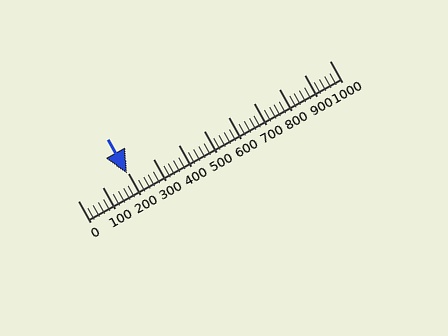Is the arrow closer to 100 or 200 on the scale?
The arrow is closer to 200.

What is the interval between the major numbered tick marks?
The major tick marks are spaced 100 units apart.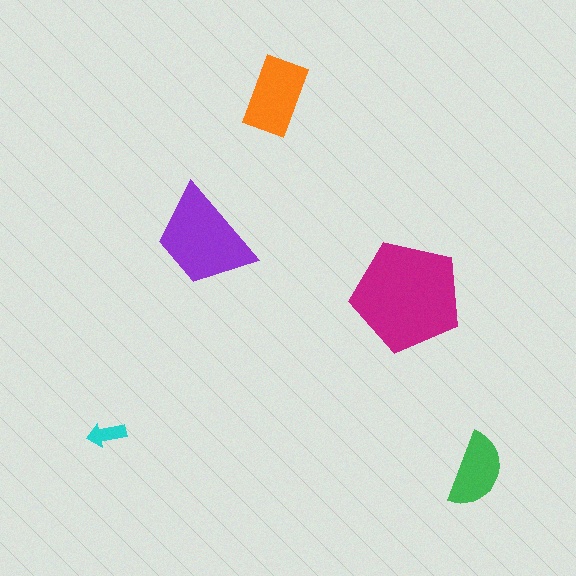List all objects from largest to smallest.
The magenta pentagon, the purple trapezoid, the orange rectangle, the green semicircle, the cyan arrow.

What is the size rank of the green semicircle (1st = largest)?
4th.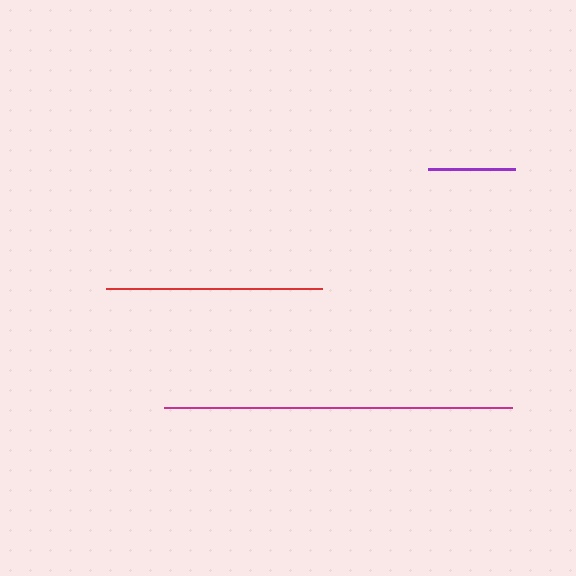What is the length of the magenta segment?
The magenta segment is approximately 348 pixels long.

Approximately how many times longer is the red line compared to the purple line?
The red line is approximately 2.5 times the length of the purple line.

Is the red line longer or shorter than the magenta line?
The magenta line is longer than the red line.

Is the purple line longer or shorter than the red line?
The red line is longer than the purple line.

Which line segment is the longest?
The magenta line is the longest at approximately 348 pixels.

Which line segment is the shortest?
The purple line is the shortest at approximately 87 pixels.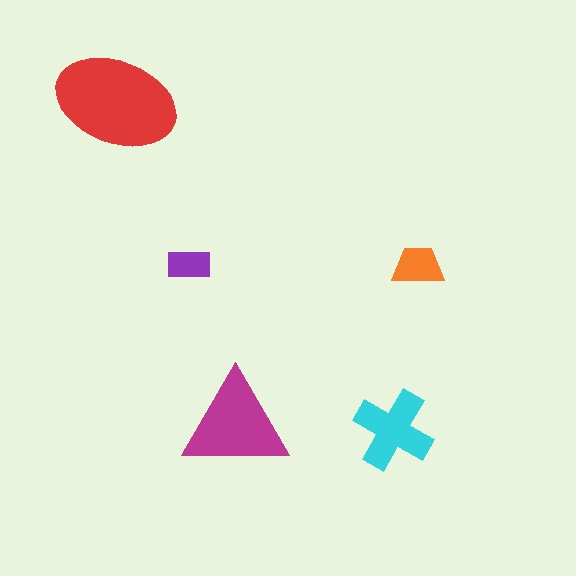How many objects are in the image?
There are 5 objects in the image.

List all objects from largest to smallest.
The red ellipse, the magenta triangle, the cyan cross, the orange trapezoid, the purple rectangle.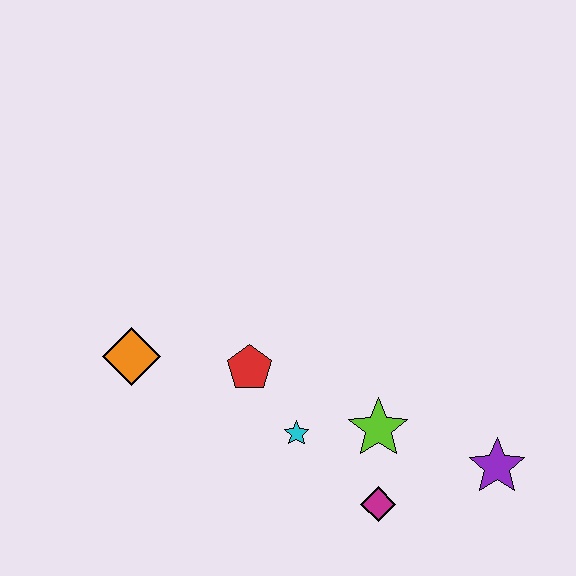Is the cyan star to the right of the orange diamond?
Yes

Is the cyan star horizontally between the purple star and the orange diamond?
Yes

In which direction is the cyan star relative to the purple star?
The cyan star is to the left of the purple star.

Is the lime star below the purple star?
No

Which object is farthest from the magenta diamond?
The orange diamond is farthest from the magenta diamond.